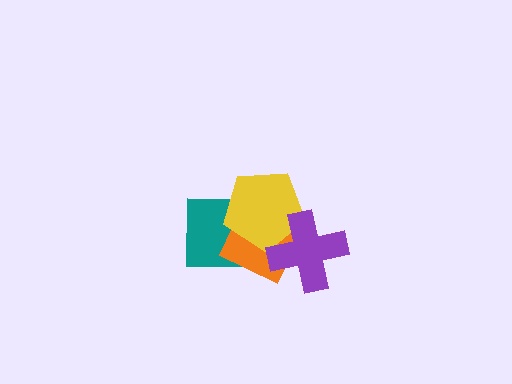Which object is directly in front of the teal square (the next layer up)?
The orange diamond is directly in front of the teal square.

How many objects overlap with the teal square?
2 objects overlap with the teal square.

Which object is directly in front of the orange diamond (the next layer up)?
The yellow pentagon is directly in front of the orange diamond.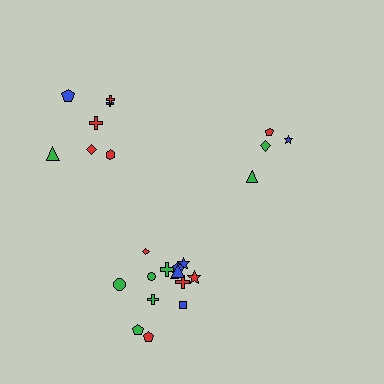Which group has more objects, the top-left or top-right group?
The top-left group.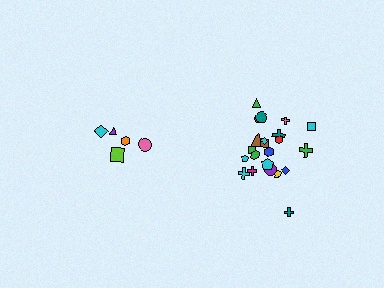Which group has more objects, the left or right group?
The right group.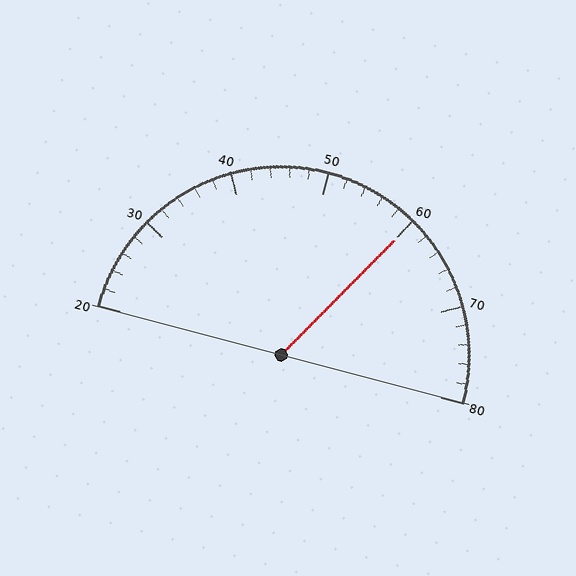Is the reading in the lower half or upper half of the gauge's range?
The reading is in the upper half of the range (20 to 80).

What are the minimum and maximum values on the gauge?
The gauge ranges from 20 to 80.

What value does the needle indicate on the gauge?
The needle indicates approximately 60.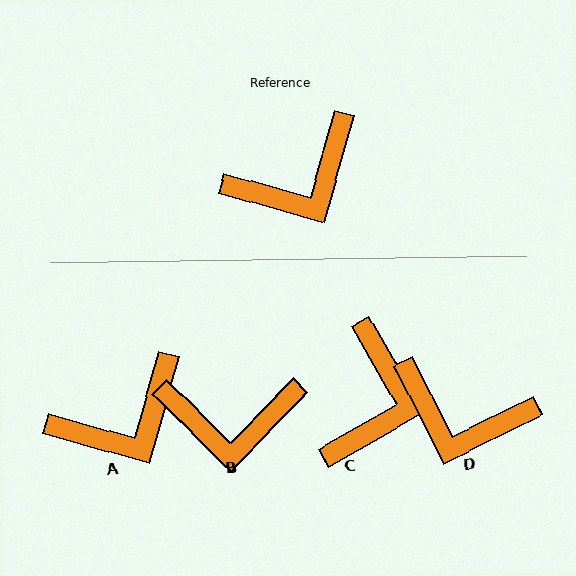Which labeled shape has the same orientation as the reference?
A.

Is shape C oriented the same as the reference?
No, it is off by about 46 degrees.